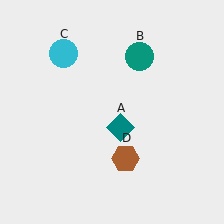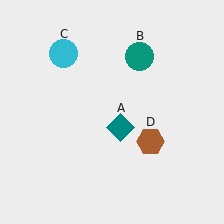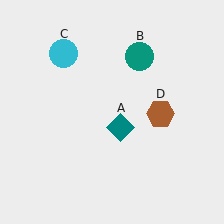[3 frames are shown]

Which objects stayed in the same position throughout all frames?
Teal diamond (object A) and teal circle (object B) and cyan circle (object C) remained stationary.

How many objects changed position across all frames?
1 object changed position: brown hexagon (object D).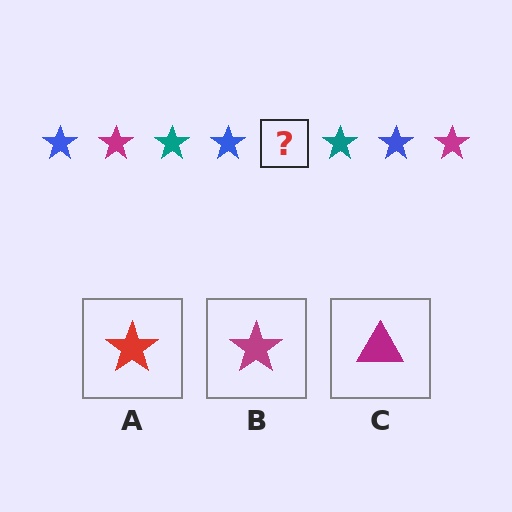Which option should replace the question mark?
Option B.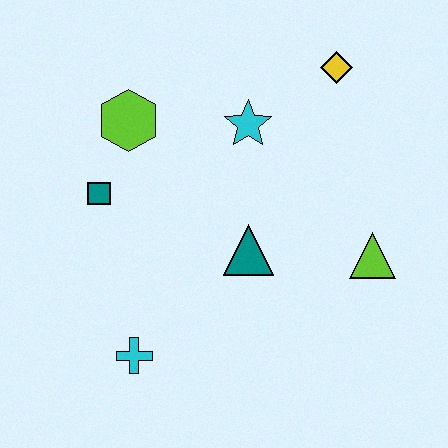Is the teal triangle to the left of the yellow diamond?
Yes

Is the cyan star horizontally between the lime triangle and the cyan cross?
Yes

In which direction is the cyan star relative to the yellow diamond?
The cyan star is to the left of the yellow diamond.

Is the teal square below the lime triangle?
No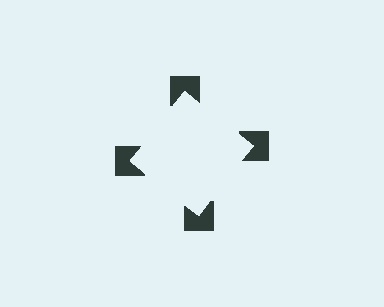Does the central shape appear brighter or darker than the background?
It typically appears slightly brighter than the background, even though no actual brightness change is drawn.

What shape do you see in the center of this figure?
An illusory square — its edges are inferred from the aligned wedge cuts in the notched squares, not physically drawn.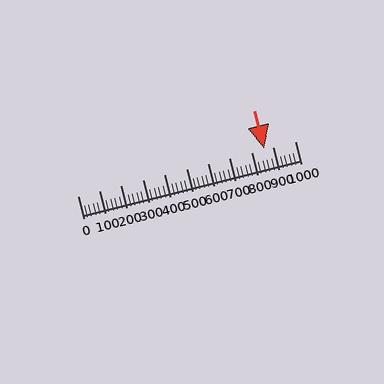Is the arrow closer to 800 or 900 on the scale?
The arrow is closer to 900.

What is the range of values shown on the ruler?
The ruler shows values from 0 to 1000.